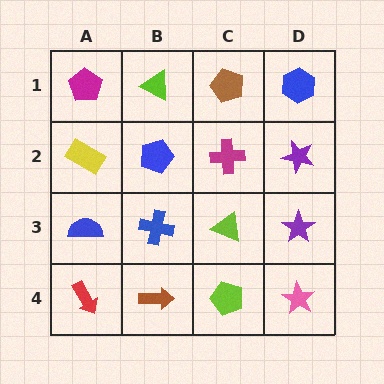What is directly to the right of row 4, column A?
A brown arrow.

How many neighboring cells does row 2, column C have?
4.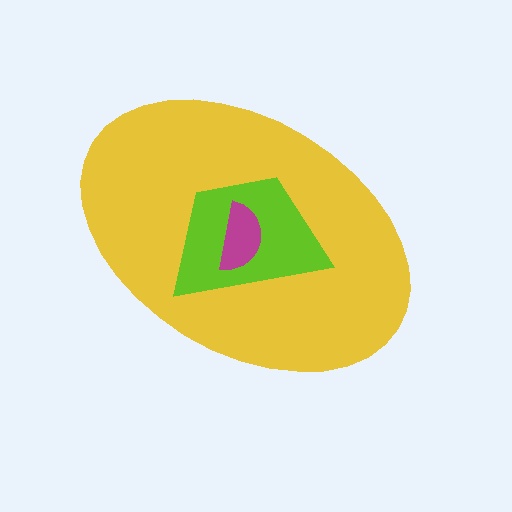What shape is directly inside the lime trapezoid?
The magenta semicircle.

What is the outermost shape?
The yellow ellipse.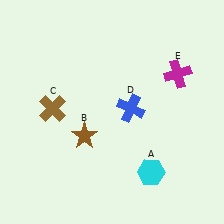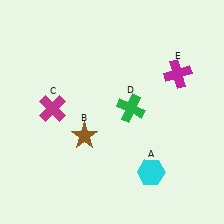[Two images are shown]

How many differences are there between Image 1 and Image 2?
There are 2 differences between the two images.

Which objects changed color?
C changed from brown to magenta. D changed from blue to green.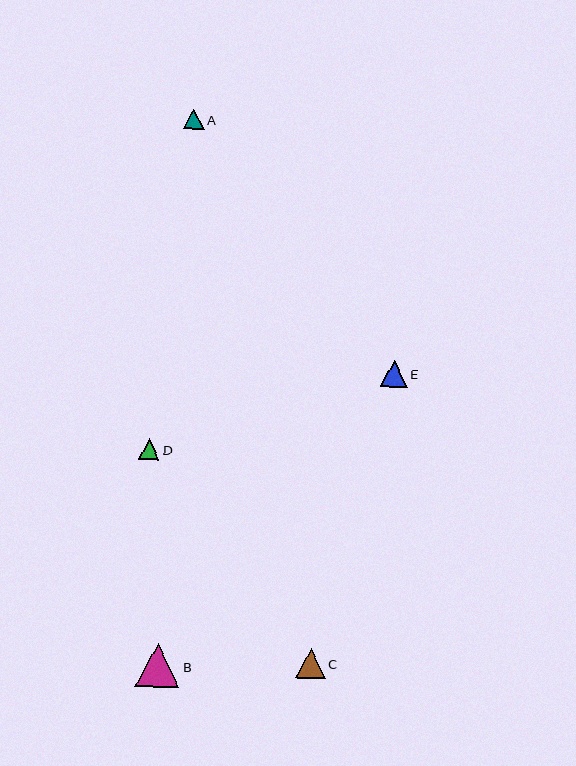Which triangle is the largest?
Triangle B is the largest with a size of approximately 44 pixels.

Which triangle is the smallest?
Triangle D is the smallest with a size of approximately 20 pixels.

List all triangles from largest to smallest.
From largest to smallest: B, C, E, A, D.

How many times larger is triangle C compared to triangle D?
Triangle C is approximately 1.5 times the size of triangle D.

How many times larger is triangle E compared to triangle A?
Triangle E is approximately 1.3 times the size of triangle A.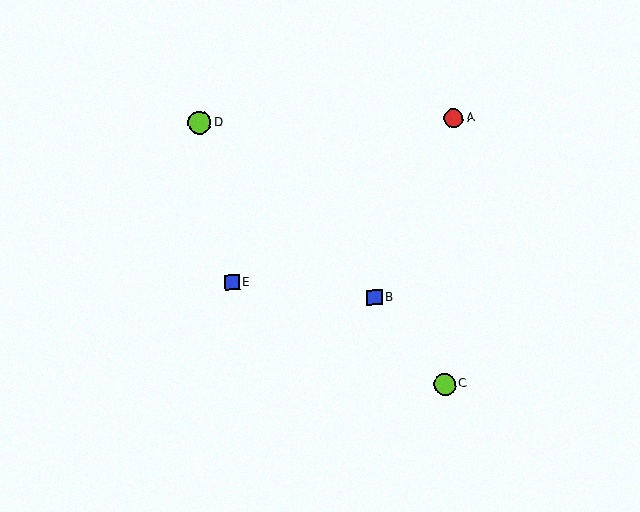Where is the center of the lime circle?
The center of the lime circle is at (445, 384).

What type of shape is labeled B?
Shape B is a blue square.